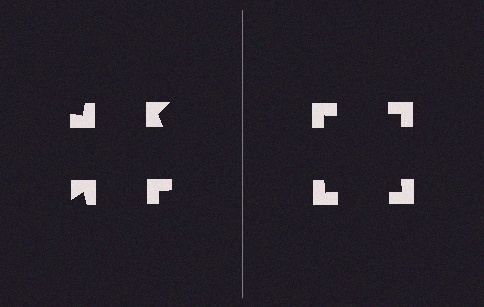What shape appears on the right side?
An illusory square.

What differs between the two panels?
The notched squares are positioned identically on both sides; only the wedge orientations differ. On the right they align to a square; on the left they are misaligned.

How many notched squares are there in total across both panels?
8 — 4 on each side.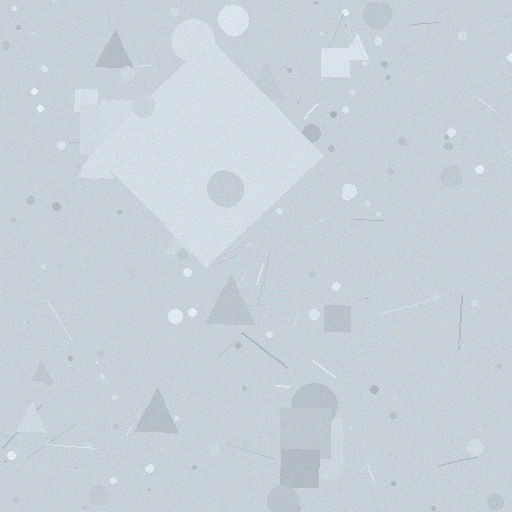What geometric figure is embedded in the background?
A diamond is embedded in the background.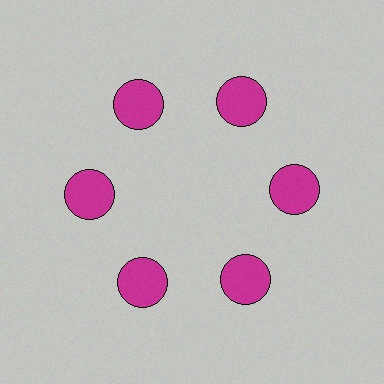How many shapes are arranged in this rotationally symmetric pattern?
There are 6 shapes, arranged in 6 groups of 1.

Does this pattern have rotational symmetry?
Yes, this pattern has 6-fold rotational symmetry. It looks the same after rotating 60 degrees around the center.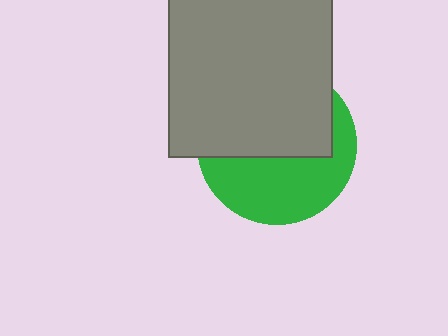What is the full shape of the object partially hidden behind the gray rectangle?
The partially hidden object is a green circle.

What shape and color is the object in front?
The object in front is a gray rectangle.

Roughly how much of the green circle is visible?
About half of it is visible (roughly 46%).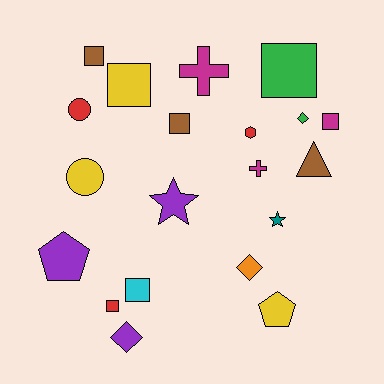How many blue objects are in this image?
There are no blue objects.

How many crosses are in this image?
There are 2 crosses.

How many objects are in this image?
There are 20 objects.